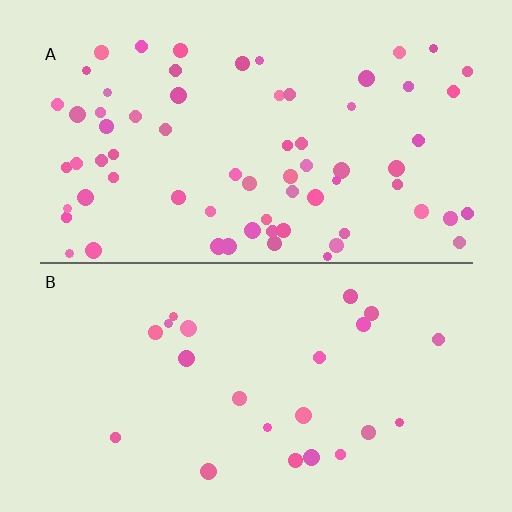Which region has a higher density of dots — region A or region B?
A (the top).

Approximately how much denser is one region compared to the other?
Approximately 3.0× — region A over region B.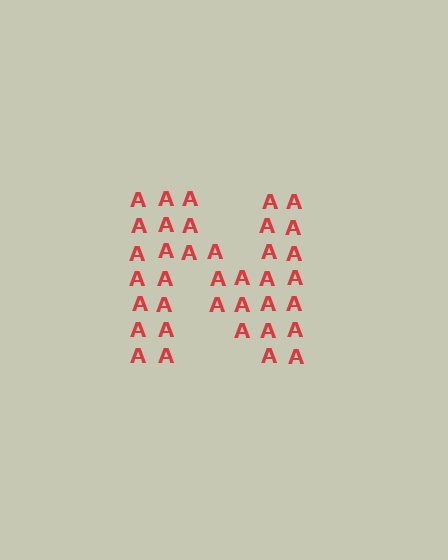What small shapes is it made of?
It is made of small letter A's.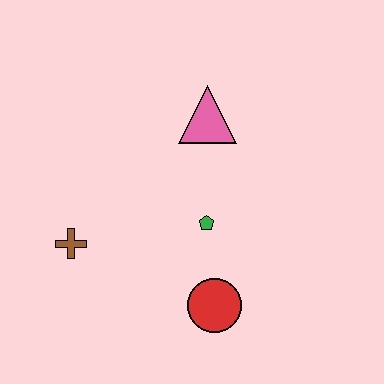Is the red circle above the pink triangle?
No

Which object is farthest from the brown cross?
The pink triangle is farthest from the brown cross.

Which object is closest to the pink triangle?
The green pentagon is closest to the pink triangle.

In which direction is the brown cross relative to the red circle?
The brown cross is to the left of the red circle.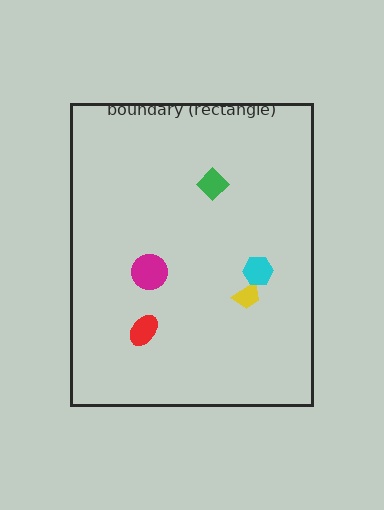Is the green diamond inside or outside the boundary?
Inside.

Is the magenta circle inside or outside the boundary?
Inside.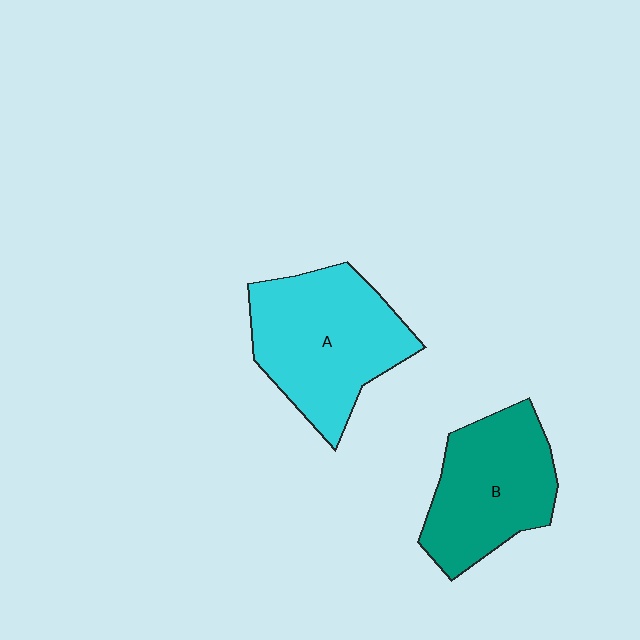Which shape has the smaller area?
Shape B (teal).